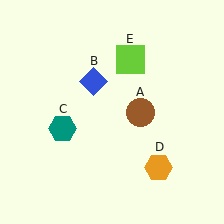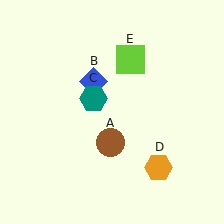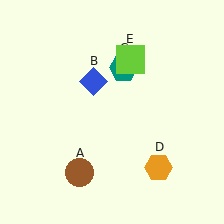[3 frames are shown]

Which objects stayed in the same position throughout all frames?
Blue diamond (object B) and orange hexagon (object D) and lime square (object E) remained stationary.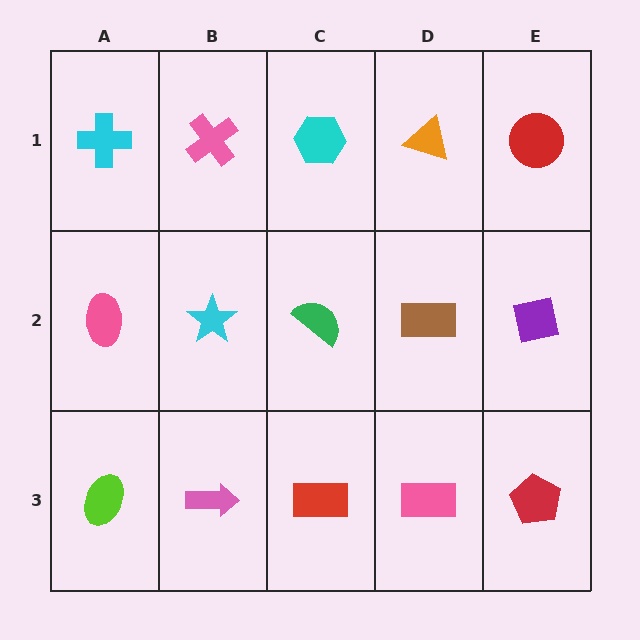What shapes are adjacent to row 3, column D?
A brown rectangle (row 2, column D), a red rectangle (row 3, column C), a red pentagon (row 3, column E).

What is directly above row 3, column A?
A pink ellipse.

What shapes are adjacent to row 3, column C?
A green semicircle (row 2, column C), a pink arrow (row 3, column B), a pink rectangle (row 3, column D).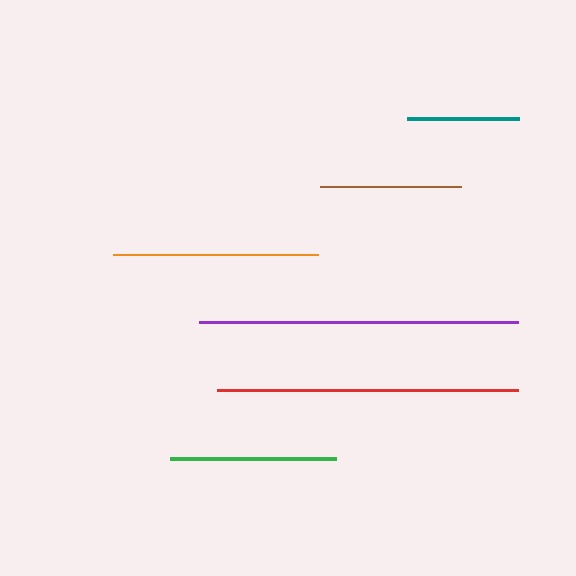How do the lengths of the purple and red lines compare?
The purple and red lines are approximately the same length.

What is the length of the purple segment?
The purple segment is approximately 319 pixels long.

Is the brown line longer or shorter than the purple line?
The purple line is longer than the brown line.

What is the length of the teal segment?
The teal segment is approximately 112 pixels long.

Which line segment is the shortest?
The teal line is the shortest at approximately 112 pixels.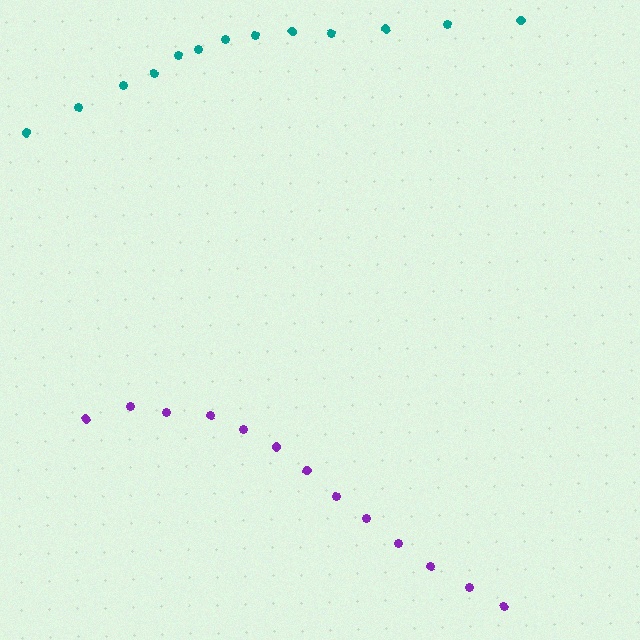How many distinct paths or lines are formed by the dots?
There are 2 distinct paths.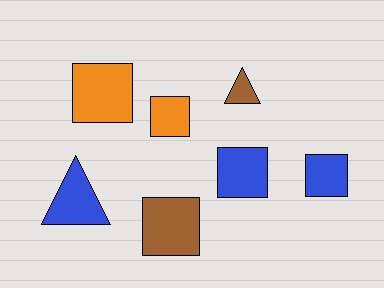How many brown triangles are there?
There is 1 brown triangle.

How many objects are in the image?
There are 7 objects.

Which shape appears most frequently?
Square, with 5 objects.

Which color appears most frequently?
Blue, with 3 objects.